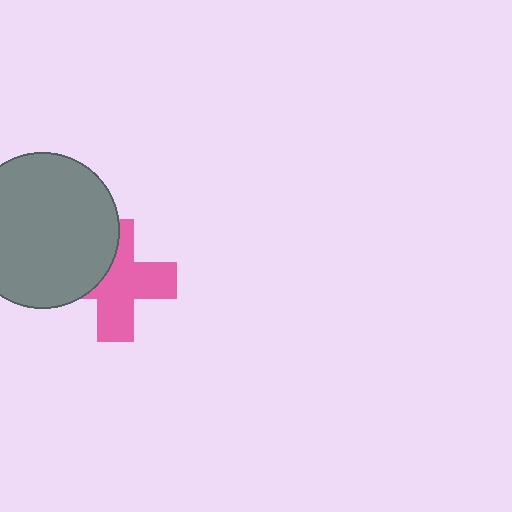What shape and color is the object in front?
The object in front is a gray circle.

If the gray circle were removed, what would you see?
You would see the complete pink cross.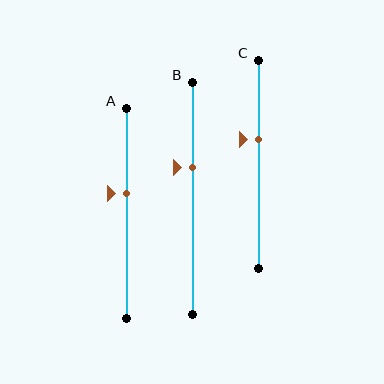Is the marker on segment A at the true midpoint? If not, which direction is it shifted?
No, the marker on segment A is shifted upward by about 9% of the segment length.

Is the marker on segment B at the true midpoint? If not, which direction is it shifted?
No, the marker on segment B is shifted upward by about 13% of the segment length.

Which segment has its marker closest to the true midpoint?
Segment A has its marker closest to the true midpoint.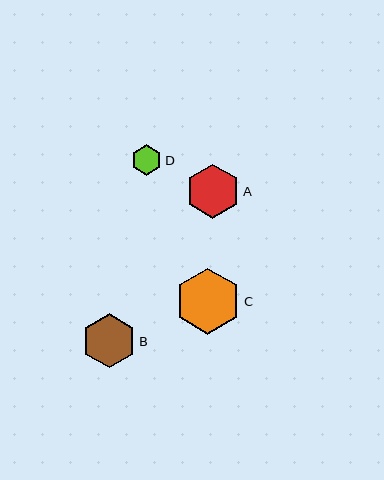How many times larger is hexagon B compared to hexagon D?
Hexagon B is approximately 1.8 times the size of hexagon D.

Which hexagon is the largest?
Hexagon C is the largest with a size of approximately 66 pixels.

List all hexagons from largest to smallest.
From largest to smallest: C, A, B, D.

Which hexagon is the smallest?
Hexagon D is the smallest with a size of approximately 30 pixels.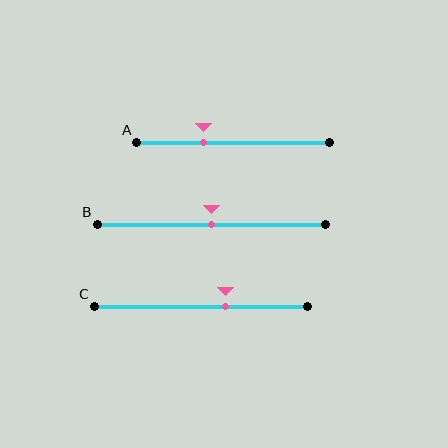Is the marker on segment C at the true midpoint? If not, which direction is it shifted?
No, the marker on segment C is shifted to the right by about 11% of the segment length.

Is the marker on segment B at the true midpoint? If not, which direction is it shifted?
Yes, the marker on segment B is at the true midpoint.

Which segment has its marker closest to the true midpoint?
Segment B has its marker closest to the true midpoint.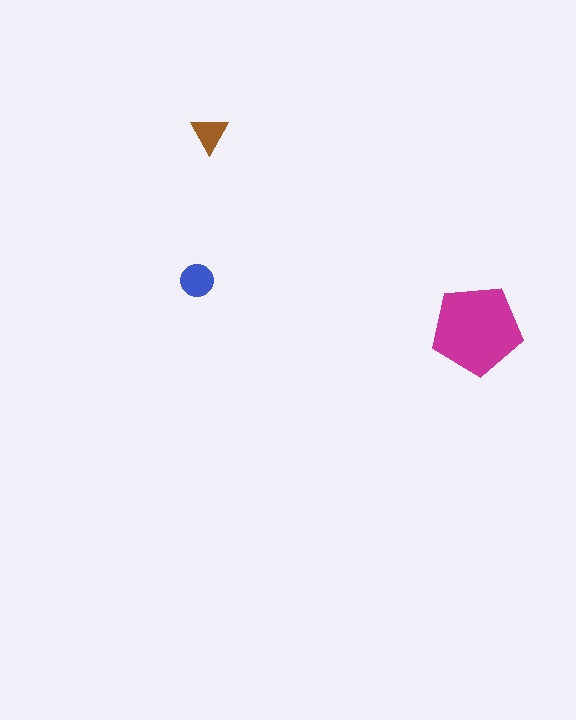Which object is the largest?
The magenta pentagon.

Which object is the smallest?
The brown triangle.